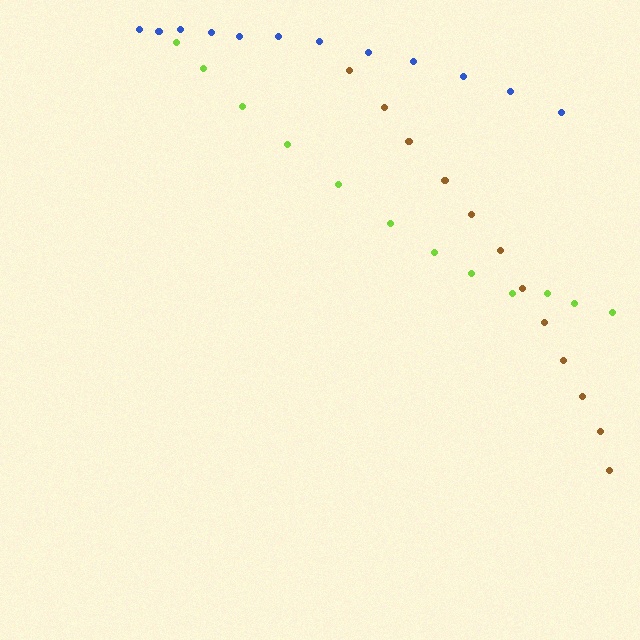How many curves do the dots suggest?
There are 3 distinct paths.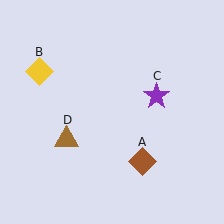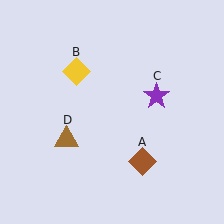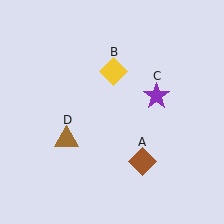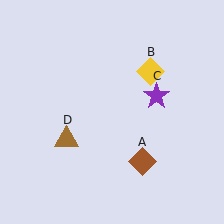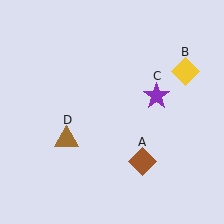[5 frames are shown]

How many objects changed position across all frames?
1 object changed position: yellow diamond (object B).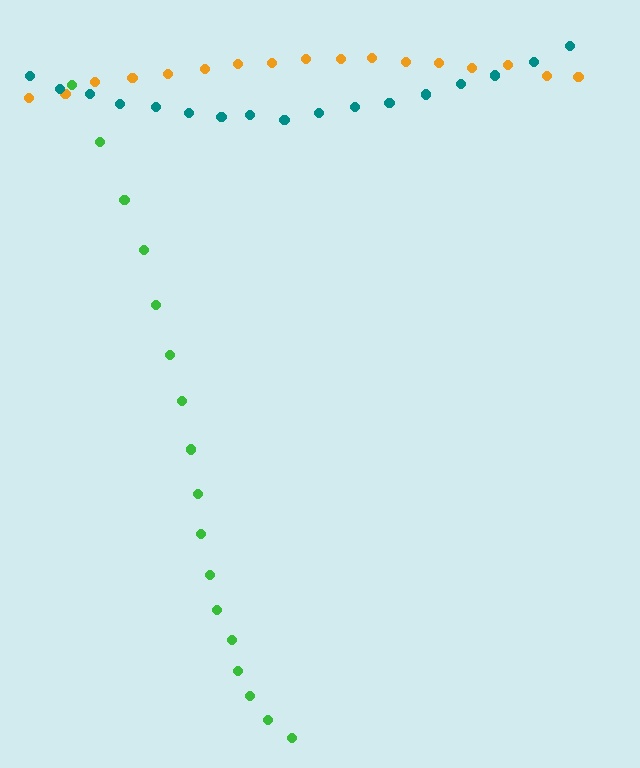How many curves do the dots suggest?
There are 3 distinct paths.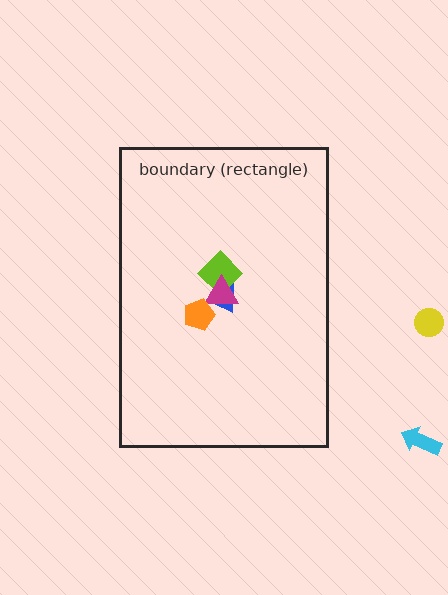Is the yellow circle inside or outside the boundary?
Outside.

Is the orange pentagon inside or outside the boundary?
Inside.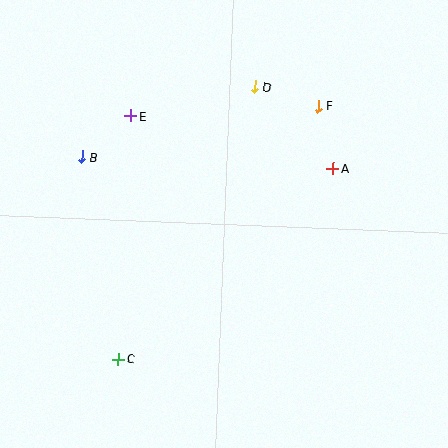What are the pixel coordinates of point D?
Point D is at (255, 87).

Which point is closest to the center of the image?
Point A at (333, 168) is closest to the center.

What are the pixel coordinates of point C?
Point C is at (118, 359).